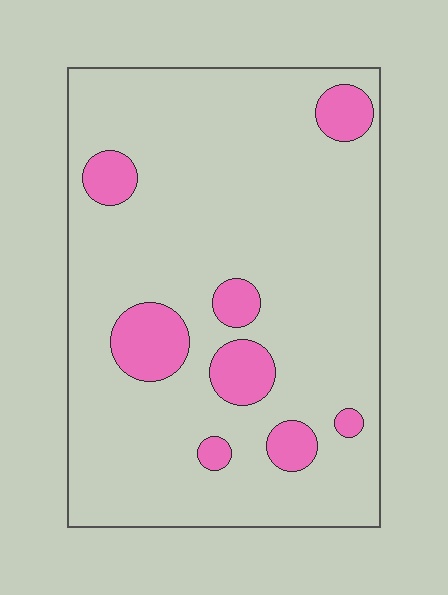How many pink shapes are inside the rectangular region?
8.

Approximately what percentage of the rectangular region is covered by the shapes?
Approximately 15%.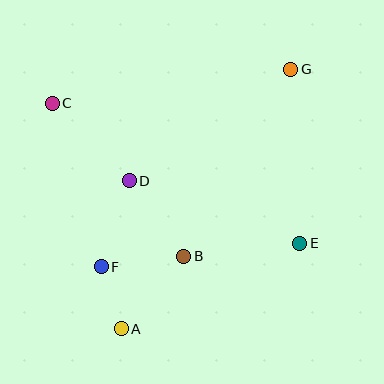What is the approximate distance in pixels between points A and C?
The distance between A and C is approximately 236 pixels.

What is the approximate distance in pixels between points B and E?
The distance between B and E is approximately 117 pixels.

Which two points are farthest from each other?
Points A and G are farthest from each other.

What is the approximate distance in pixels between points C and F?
The distance between C and F is approximately 170 pixels.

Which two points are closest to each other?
Points A and F are closest to each other.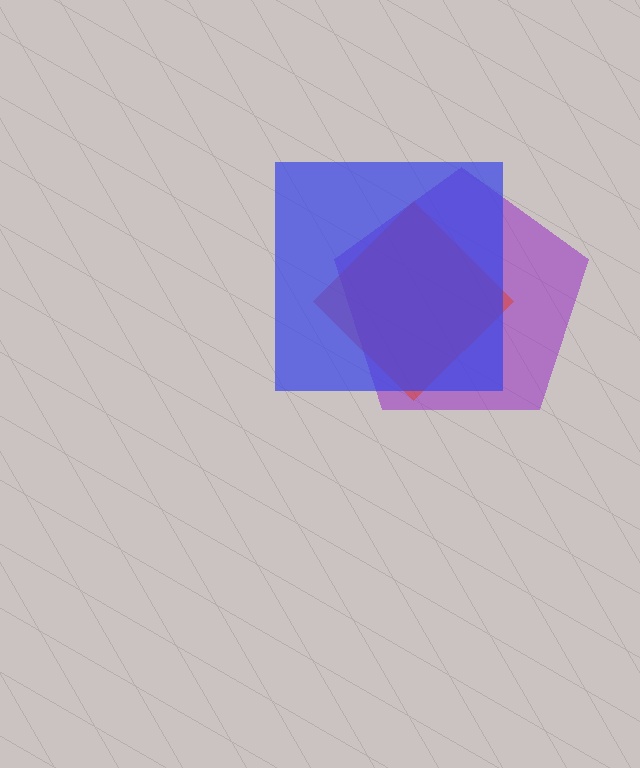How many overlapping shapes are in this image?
There are 3 overlapping shapes in the image.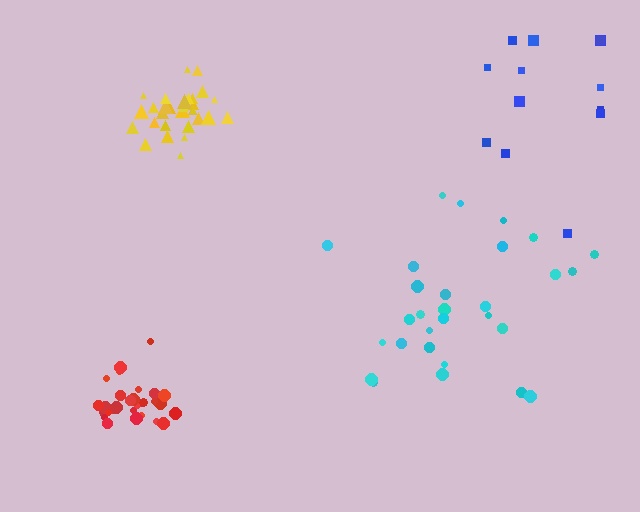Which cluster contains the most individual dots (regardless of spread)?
Yellow (32).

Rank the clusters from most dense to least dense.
yellow, red, cyan, blue.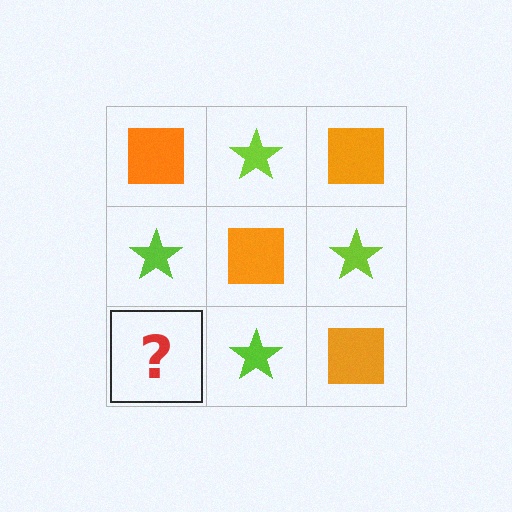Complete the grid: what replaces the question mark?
The question mark should be replaced with an orange square.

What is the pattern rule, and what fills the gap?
The rule is that it alternates orange square and lime star in a checkerboard pattern. The gap should be filled with an orange square.